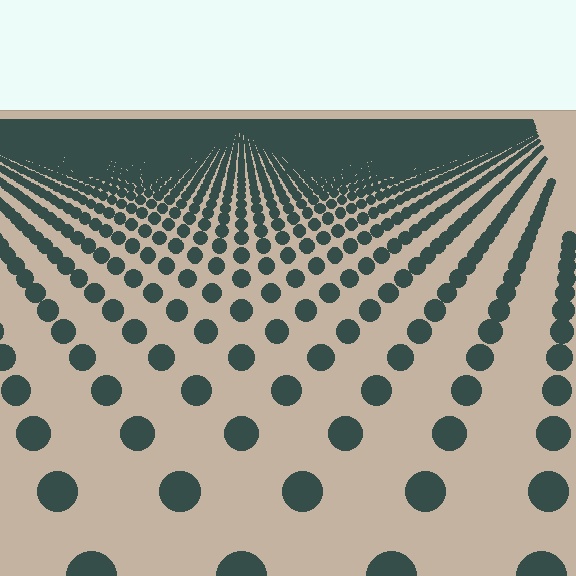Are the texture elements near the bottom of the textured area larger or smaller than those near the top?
Larger. Near the bottom, elements are closer to the viewer and appear at a bigger on-screen size.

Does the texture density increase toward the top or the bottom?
Density increases toward the top.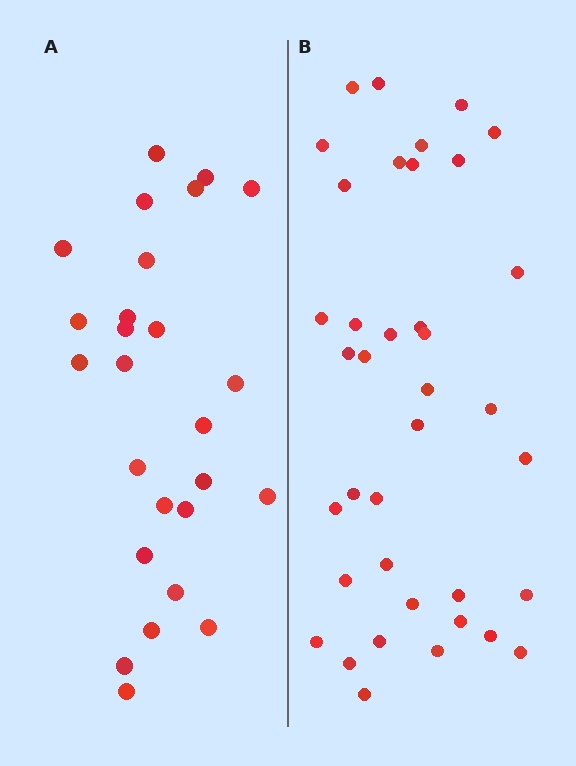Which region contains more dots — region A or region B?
Region B (the right region) has more dots.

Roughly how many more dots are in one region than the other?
Region B has roughly 12 or so more dots than region A.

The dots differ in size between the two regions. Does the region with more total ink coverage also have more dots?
No. Region A has more total ink coverage because its dots are larger, but region B actually contains more individual dots. Total area can be misleading — the number of items is what matters here.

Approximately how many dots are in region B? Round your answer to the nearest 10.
About 40 dots. (The exact count is 38, which rounds to 40.)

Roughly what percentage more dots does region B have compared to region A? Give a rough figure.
About 45% more.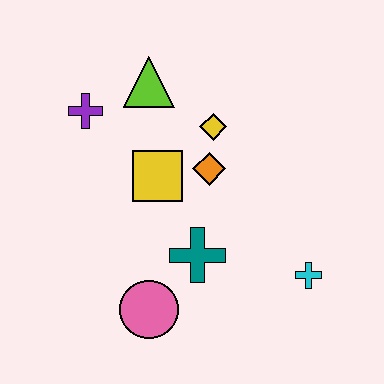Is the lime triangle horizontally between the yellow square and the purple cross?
Yes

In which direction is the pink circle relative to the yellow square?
The pink circle is below the yellow square.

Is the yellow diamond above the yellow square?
Yes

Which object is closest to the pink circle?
The teal cross is closest to the pink circle.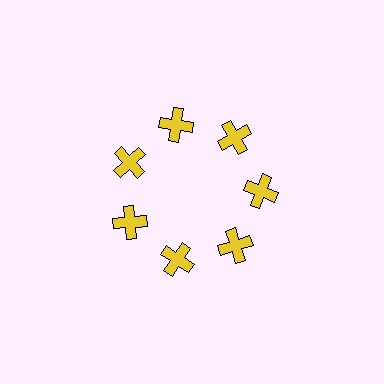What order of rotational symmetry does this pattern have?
This pattern has 7-fold rotational symmetry.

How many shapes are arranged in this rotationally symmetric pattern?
There are 7 shapes, arranged in 7 groups of 1.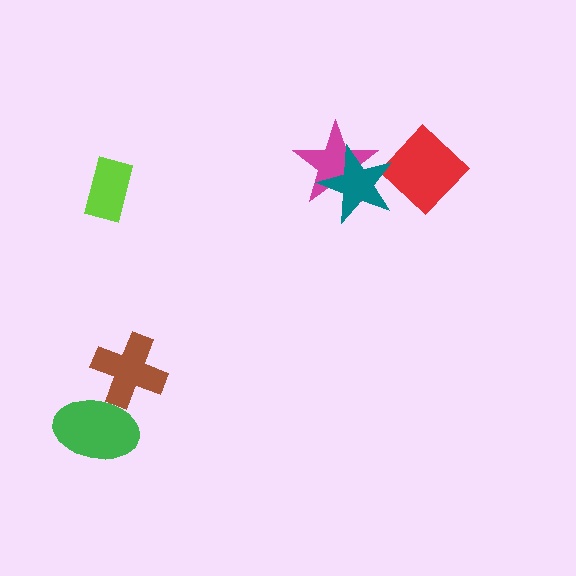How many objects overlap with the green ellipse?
1 object overlaps with the green ellipse.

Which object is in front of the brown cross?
The green ellipse is in front of the brown cross.